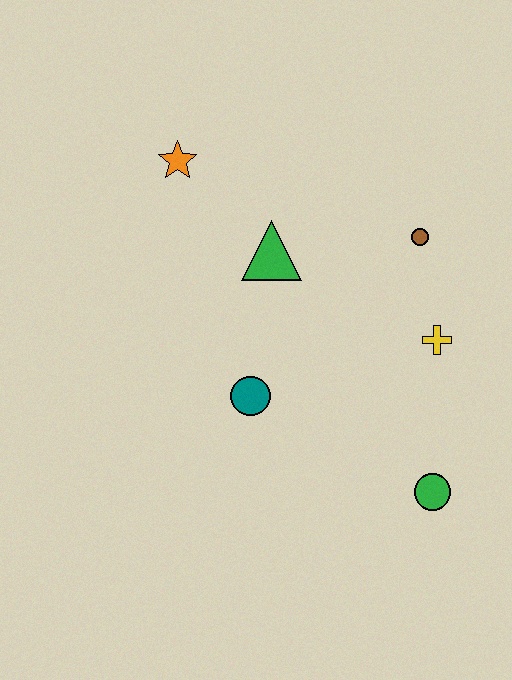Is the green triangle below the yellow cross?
No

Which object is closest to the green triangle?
The orange star is closest to the green triangle.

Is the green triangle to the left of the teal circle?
No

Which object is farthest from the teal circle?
The orange star is farthest from the teal circle.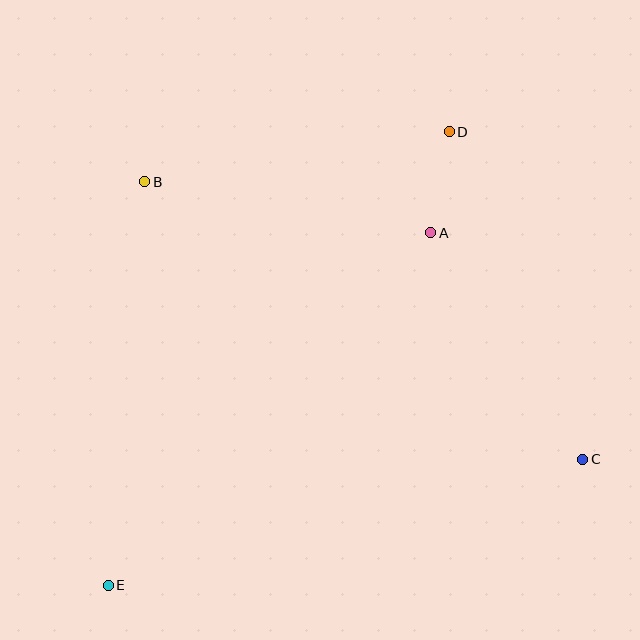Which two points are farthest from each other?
Points D and E are farthest from each other.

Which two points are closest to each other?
Points A and D are closest to each other.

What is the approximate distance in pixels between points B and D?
The distance between B and D is approximately 309 pixels.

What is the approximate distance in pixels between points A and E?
The distance between A and E is approximately 478 pixels.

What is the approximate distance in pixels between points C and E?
The distance between C and E is approximately 491 pixels.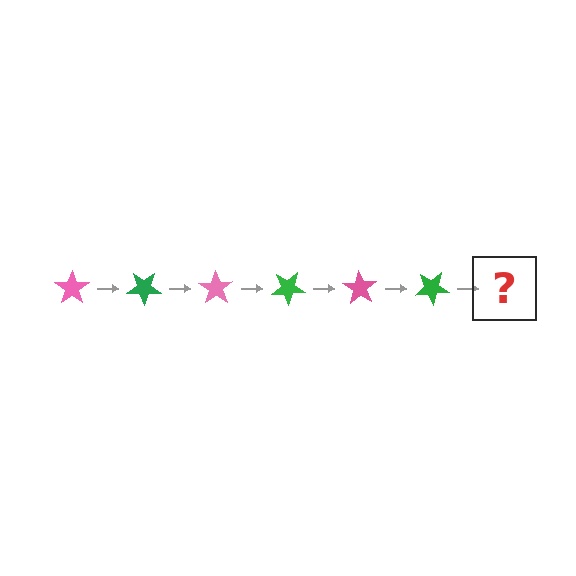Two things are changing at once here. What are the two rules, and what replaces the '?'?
The two rules are that it rotates 35 degrees each step and the color cycles through pink and green. The '?' should be a pink star, rotated 210 degrees from the start.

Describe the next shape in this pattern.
It should be a pink star, rotated 210 degrees from the start.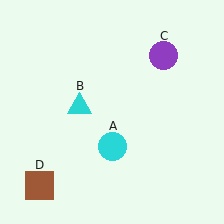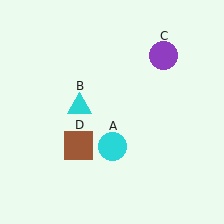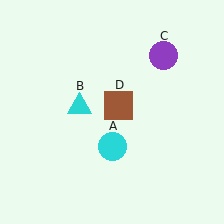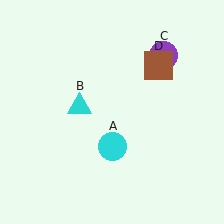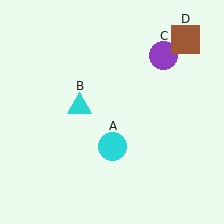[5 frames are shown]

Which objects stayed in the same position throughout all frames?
Cyan circle (object A) and cyan triangle (object B) and purple circle (object C) remained stationary.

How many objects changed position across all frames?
1 object changed position: brown square (object D).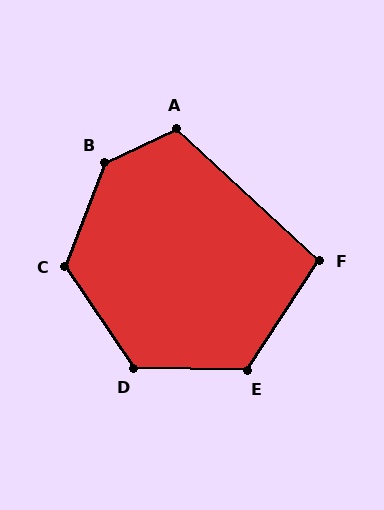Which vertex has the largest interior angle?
B, at approximately 136 degrees.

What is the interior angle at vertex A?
Approximately 112 degrees (obtuse).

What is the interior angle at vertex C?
Approximately 125 degrees (obtuse).